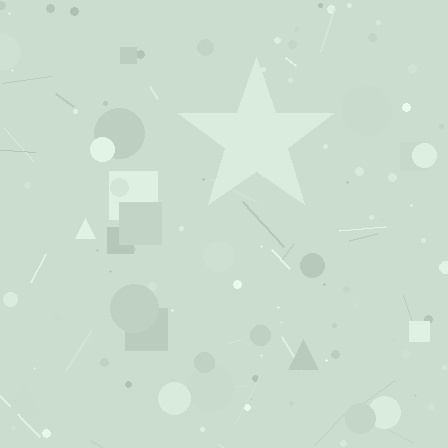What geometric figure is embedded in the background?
A star is embedded in the background.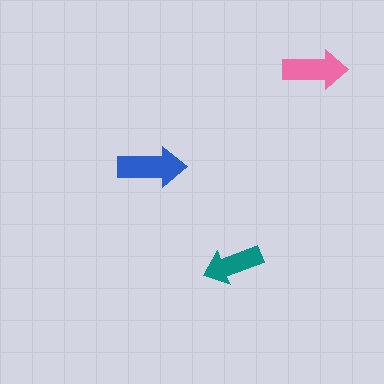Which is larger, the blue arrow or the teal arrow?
The blue one.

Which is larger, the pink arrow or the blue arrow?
The blue one.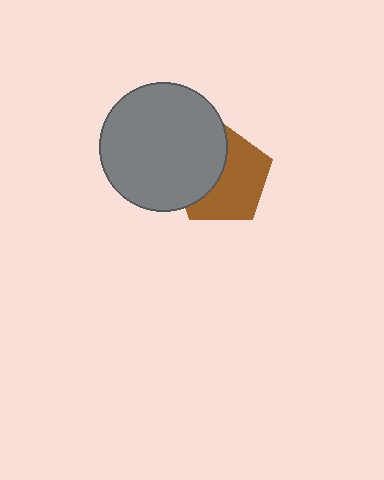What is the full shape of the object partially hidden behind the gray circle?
The partially hidden object is a brown pentagon.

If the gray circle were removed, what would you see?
You would see the complete brown pentagon.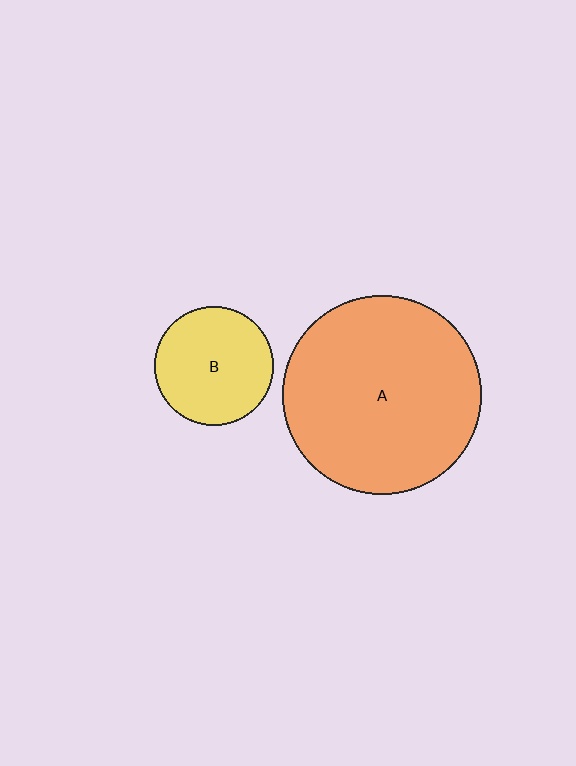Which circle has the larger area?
Circle A (orange).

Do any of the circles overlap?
No, none of the circles overlap.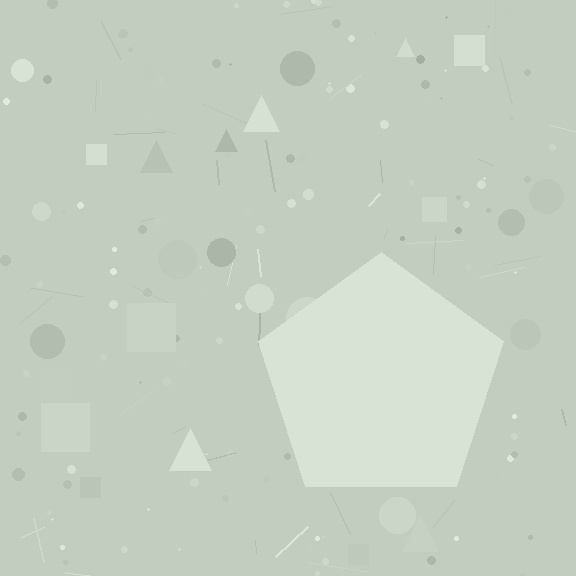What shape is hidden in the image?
A pentagon is hidden in the image.